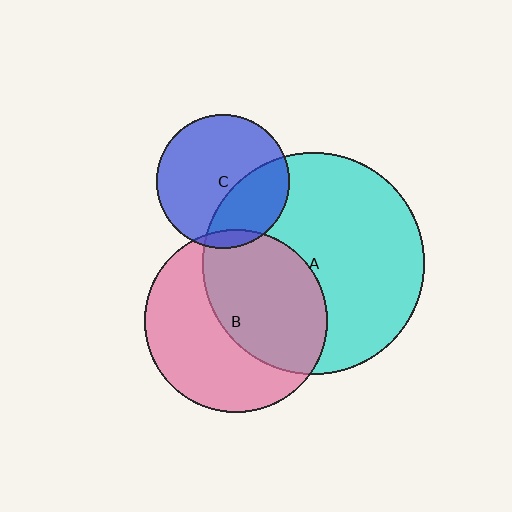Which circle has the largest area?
Circle A (cyan).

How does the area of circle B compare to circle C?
Approximately 1.9 times.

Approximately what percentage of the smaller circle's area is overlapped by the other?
Approximately 35%.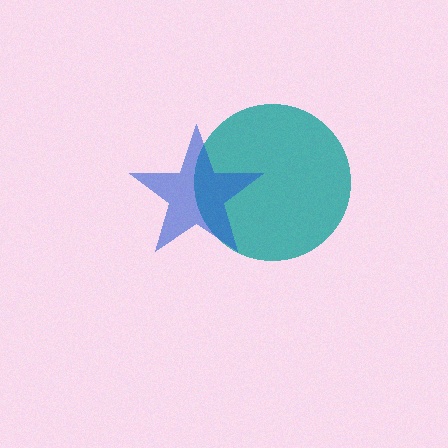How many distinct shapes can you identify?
There are 2 distinct shapes: a teal circle, a blue star.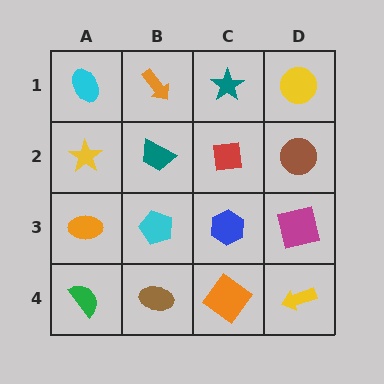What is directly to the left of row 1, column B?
A cyan ellipse.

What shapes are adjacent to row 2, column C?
A teal star (row 1, column C), a blue hexagon (row 3, column C), a teal trapezoid (row 2, column B), a brown circle (row 2, column D).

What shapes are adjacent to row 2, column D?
A yellow circle (row 1, column D), a magenta square (row 3, column D), a red square (row 2, column C).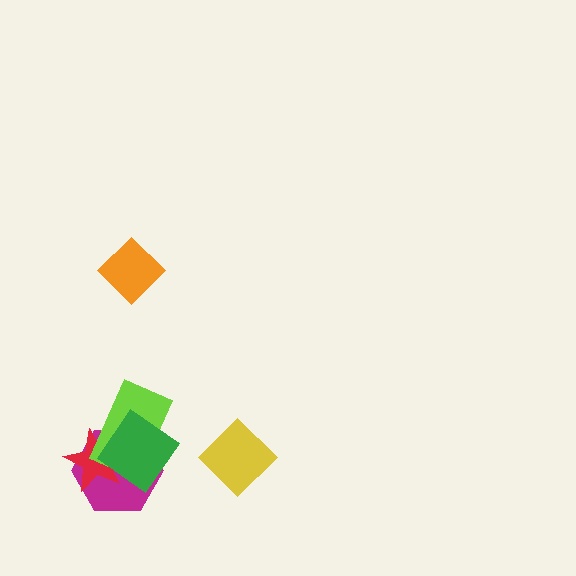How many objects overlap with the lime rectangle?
3 objects overlap with the lime rectangle.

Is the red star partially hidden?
Yes, it is partially covered by another shape.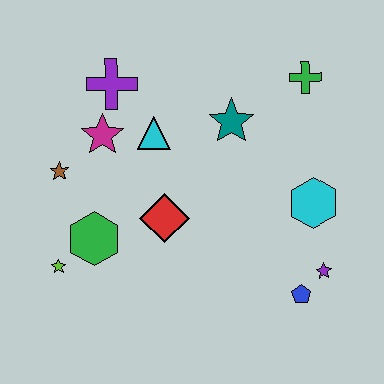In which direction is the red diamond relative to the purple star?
The red diamond is to the left of the purple star.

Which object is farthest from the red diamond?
The green cross is farthest from the red diamond.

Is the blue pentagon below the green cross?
Yes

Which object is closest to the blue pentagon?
The purple star is closest to the blue pentagon.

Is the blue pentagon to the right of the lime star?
Yes